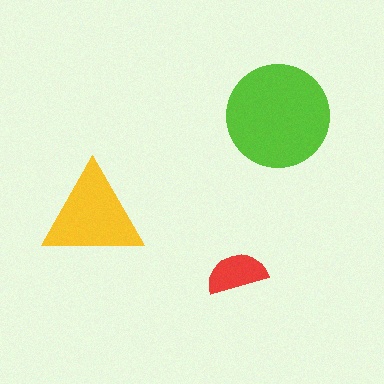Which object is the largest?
The lime circle.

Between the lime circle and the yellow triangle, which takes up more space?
The lime circle.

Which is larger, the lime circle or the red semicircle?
The lime circle.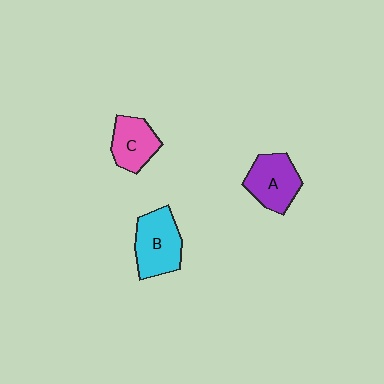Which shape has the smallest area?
Shape C (pink).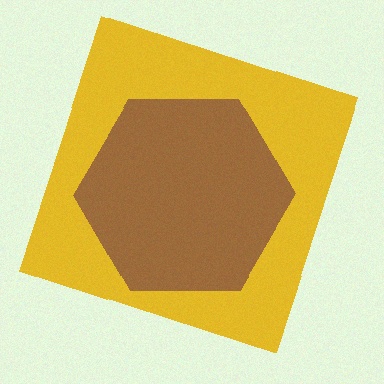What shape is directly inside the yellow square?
The brown hexagon.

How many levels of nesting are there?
2.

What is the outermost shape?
The yellow square.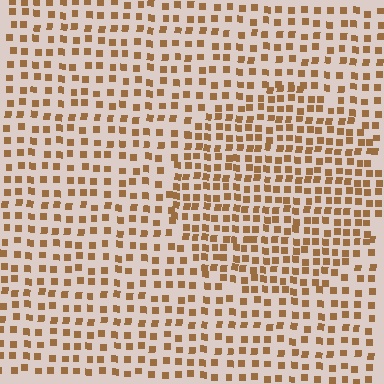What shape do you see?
I see a circle.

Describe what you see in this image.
The image contains small brown elements arranged at two different densities. A circle-shaped region is visible where the elements are more densely packed than the surrounding area.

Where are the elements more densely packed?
The elements are more densely packed inside the circle boundary.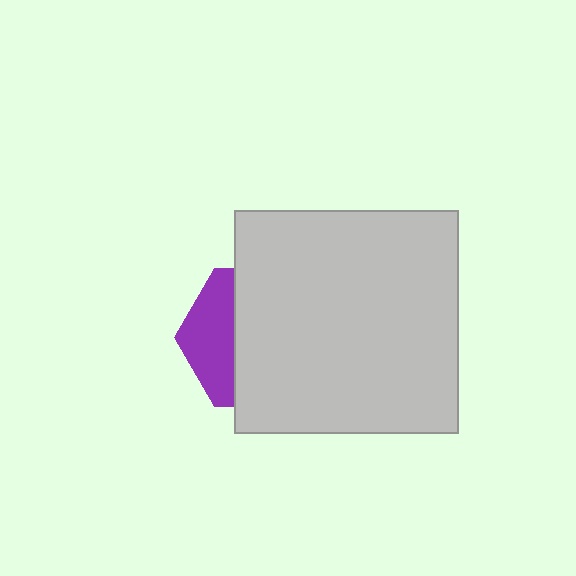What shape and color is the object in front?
The object in front is a light gray rectangle.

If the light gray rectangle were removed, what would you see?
You would see the complete purple hexagon.